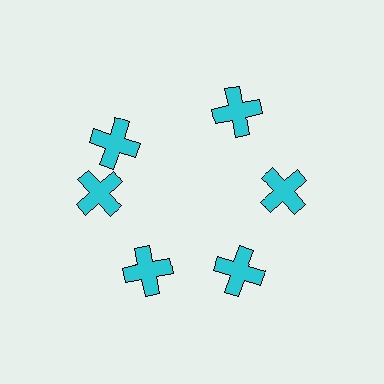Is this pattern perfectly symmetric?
No. The 6 cyan crosses are arranged in a ring, but one element near the 11 o'clock position is rotated out of alignment along the ring, breaking the 6-fold rotational symmetry.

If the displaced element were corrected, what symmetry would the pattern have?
It would have 6-fold rotational symmetry — the pattern would map onto itself every 60 degrees.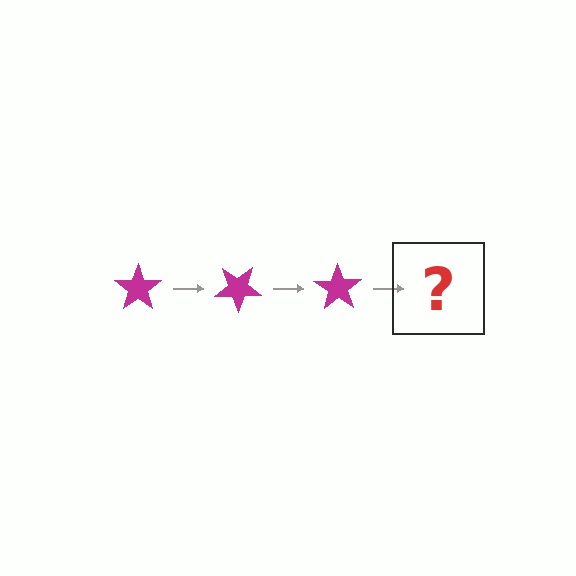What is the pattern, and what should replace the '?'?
The pattern is that the star rotates 35 degrees each step. The '?' should be a magenta star rotated 105 degrees.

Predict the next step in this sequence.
The next step is a magenta star rotated 105 degrees.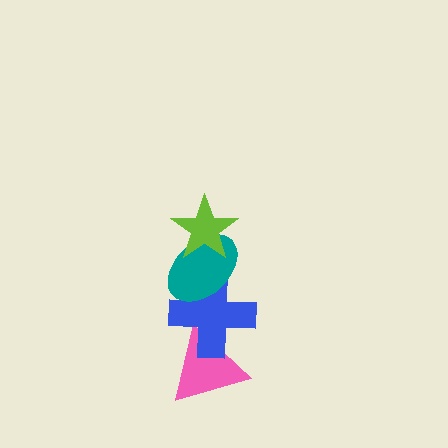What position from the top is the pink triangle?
The pink triangle is 4th from the top.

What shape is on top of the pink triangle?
The blue cross is on top of the pink triangle.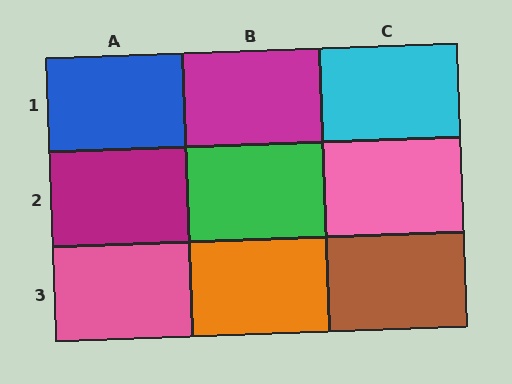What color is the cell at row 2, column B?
Green.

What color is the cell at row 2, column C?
Pink.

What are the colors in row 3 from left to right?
Pink, orange, brown.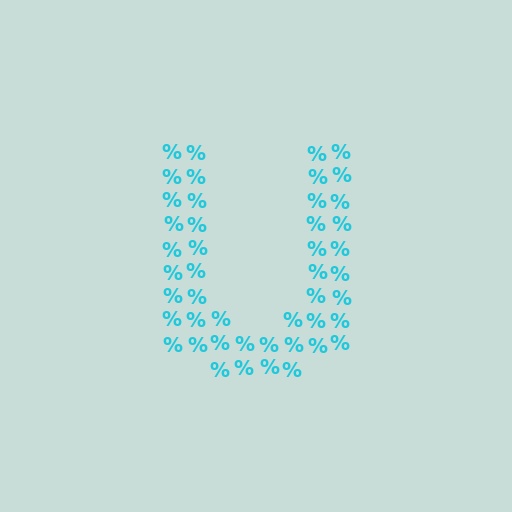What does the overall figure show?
The overall figure shows the letter U.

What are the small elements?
The small elements are percent signs.